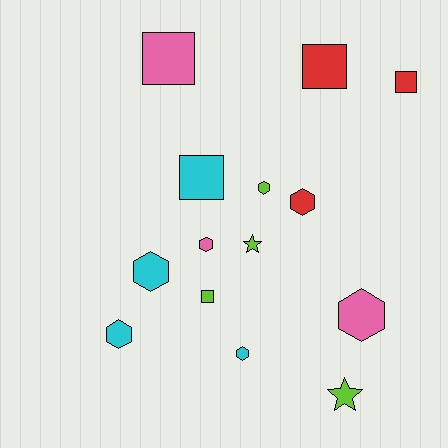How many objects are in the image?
There are 14 objects.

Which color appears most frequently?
Cyan, with 4 objects.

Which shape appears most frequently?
Hexagon, with 7 objects.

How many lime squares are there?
There is 1 lime square.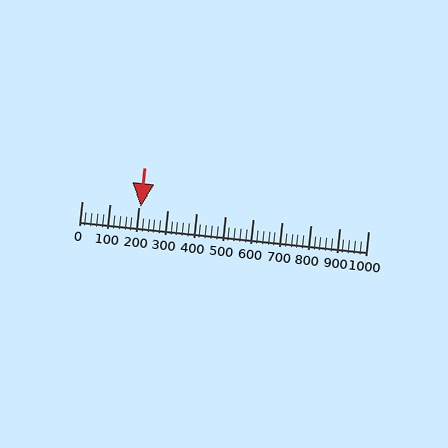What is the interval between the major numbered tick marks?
The major tick marks are spaced 100 units apart.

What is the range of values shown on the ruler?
The ruler shows values from 0 to 1000.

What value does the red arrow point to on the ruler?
The red arrow points to approximately 208.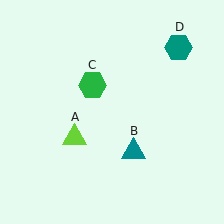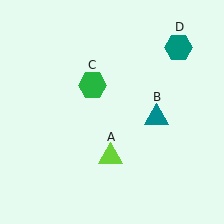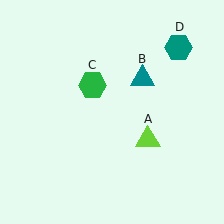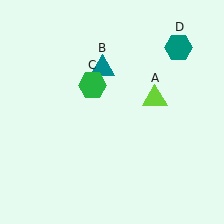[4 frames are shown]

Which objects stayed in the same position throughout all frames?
Green hexagon (object C) and teal hexagon (object D) remained stationary.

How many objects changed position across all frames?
2 objects changed position: lime triangle (object A), teal triangle (object B).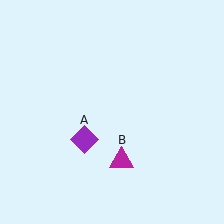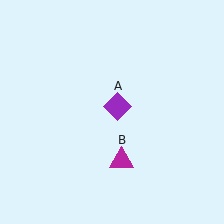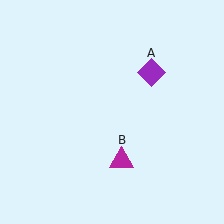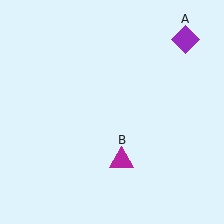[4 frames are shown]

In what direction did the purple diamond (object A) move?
The purple diamond (object A) moved up and to the right.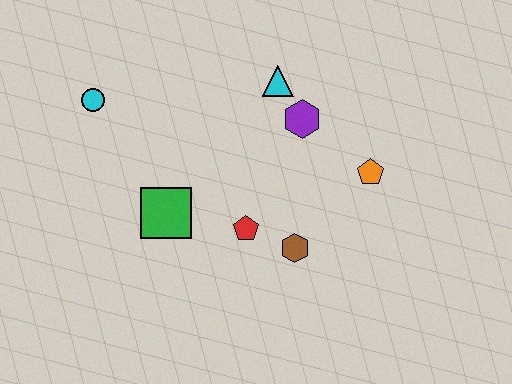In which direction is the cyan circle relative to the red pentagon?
The cyan circle is to the left of the red pentagon.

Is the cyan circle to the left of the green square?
Yes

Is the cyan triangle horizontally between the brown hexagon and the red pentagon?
Yes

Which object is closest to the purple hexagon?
The cyan triangle is closest to the purple hexagon.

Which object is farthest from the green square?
The orange pentagon is farthest from the green square.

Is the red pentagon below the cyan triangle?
Yes